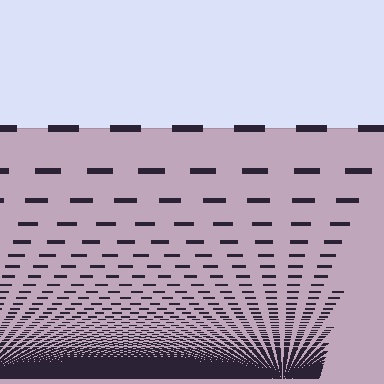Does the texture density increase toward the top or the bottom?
Density increases toward the bottom.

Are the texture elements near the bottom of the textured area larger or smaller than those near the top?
Smaller. The gradient is inverted — elements near the bottom are smaller and denser.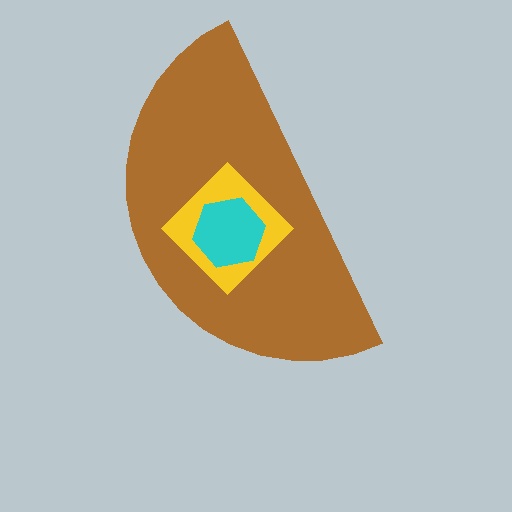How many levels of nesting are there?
3.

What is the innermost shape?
The cyan hexagon.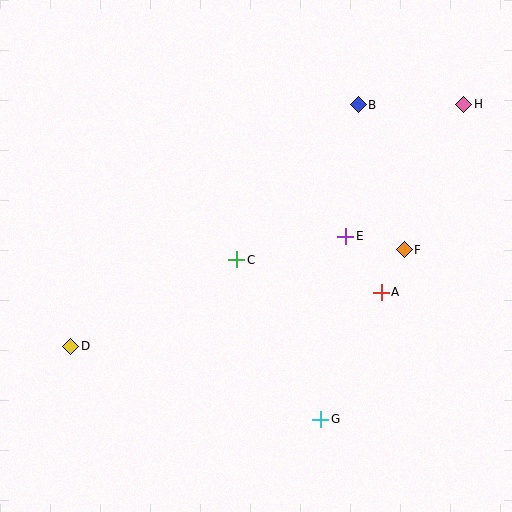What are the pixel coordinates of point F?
Point F is at (404, 250).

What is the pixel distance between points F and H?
The distance between F and H is 157 pixels.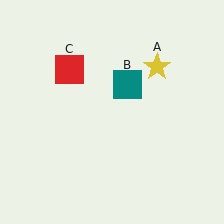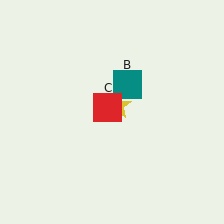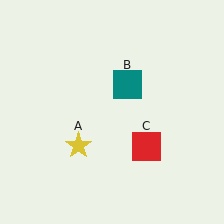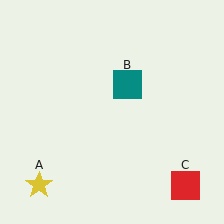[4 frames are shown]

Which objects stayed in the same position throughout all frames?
Teal square (object B) remained stationary.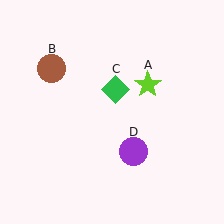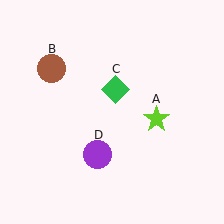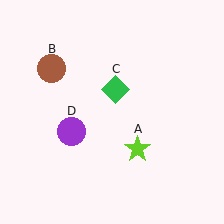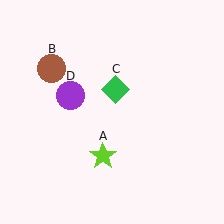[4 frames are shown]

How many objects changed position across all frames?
2 objects changed position: lime star (object A), purple circle (object D).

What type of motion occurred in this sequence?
The lime star (object A), purple circle (object D) rotated clockwise around the center of the scene.